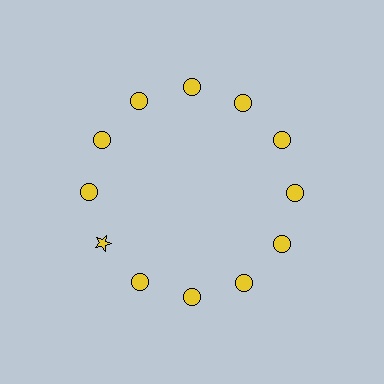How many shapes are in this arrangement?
There are 12 shapes arranged in a ring pattern.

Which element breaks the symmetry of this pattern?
The yellow star at roughly the 8 o'clock position breaks the symmetry. All other shapes are yellow circles.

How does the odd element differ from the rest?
It has a different shape: star instead of circle.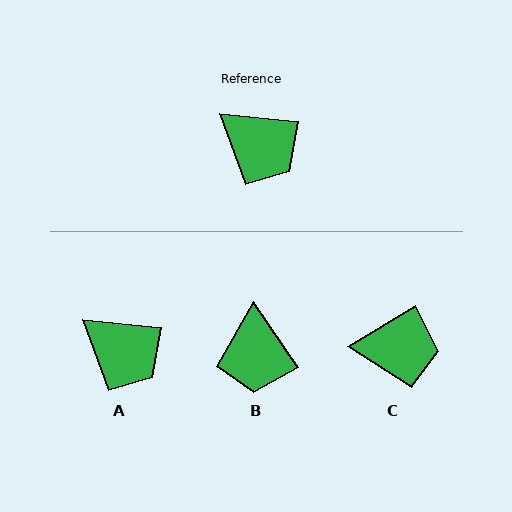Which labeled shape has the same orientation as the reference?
A.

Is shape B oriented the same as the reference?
No, it is off by about 50 degrees.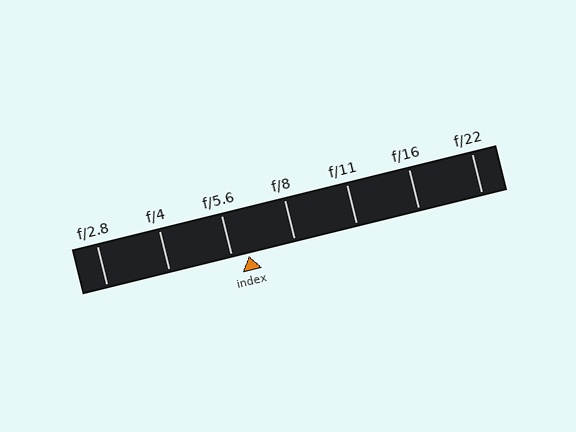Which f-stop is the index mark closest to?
The index mark is closest to f/5.6.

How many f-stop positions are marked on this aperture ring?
There are 7 f-stop positions marked.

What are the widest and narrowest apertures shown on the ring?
The widest aperture shown is f/2.8 and the narrowest is f/22.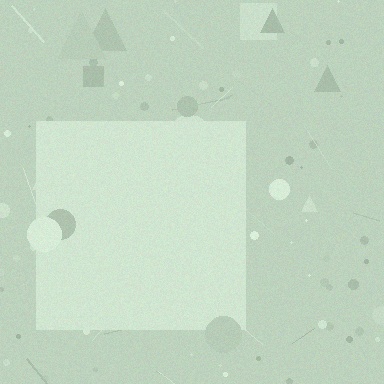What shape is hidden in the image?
A square is hidden in the image.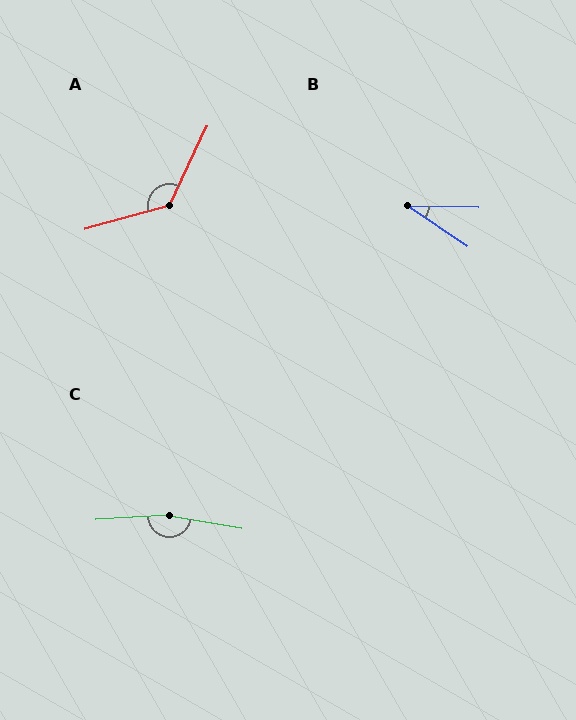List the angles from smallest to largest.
B (33°), A (131°), C (167°).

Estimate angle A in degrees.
Approximately 131 degrees.